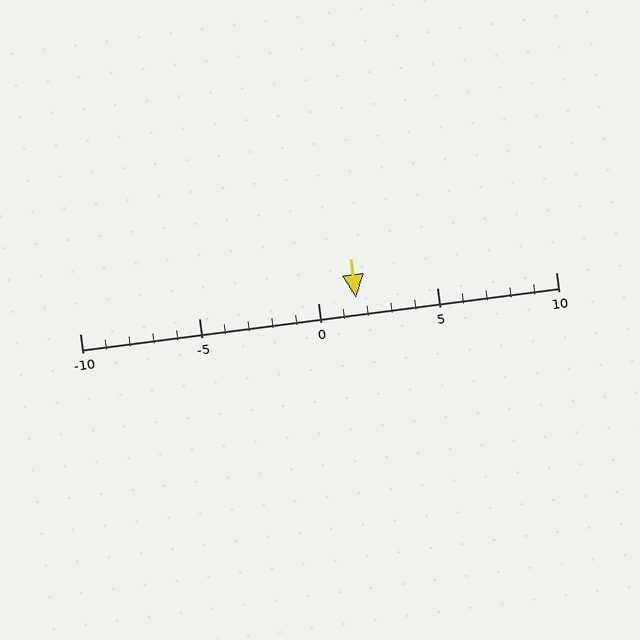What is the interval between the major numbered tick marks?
The major tick marks are spaced 5 units apart.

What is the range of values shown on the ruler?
The ruler shows values from -10 to 10.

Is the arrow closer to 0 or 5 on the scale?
The arrow is closer to 0.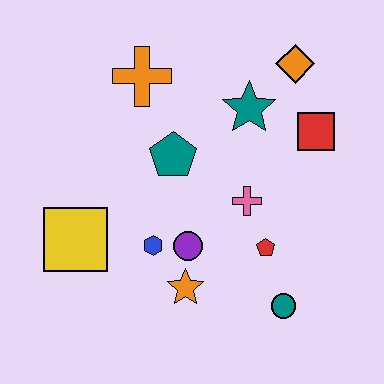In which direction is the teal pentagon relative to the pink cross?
The teal pentagon is to the left of the pink cross.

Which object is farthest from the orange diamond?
The yellow square is farthest from the orange diamond.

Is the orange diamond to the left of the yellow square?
No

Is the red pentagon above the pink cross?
No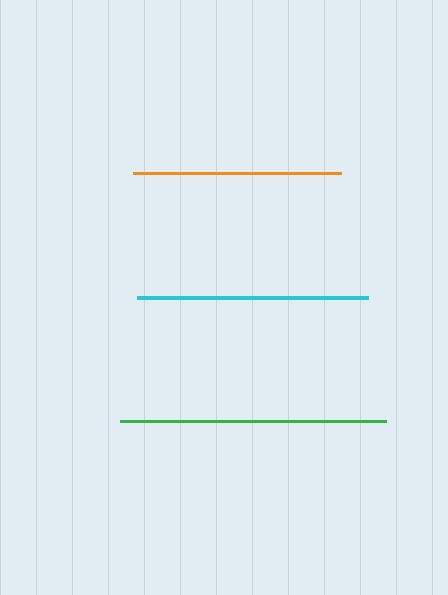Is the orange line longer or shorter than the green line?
The green line is longer than the orange line.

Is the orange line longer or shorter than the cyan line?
The cyan line is longer than the orange line.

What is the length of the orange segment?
The orange segment is approximately 208 pixels long.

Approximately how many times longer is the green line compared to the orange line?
The green line is approximately 1.3 times the length of the orange line.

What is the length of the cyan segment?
The cyan segment is approximately 231 pixels long.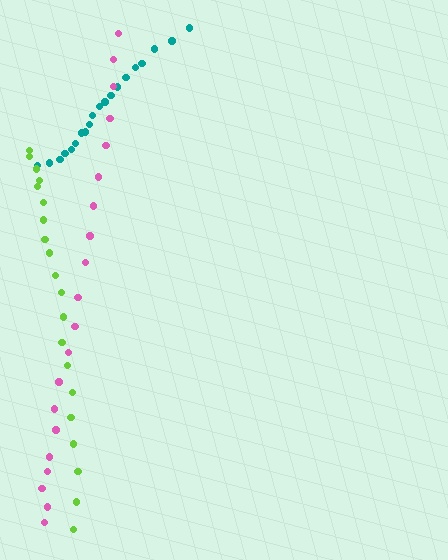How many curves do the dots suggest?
There are 3 distinct paths.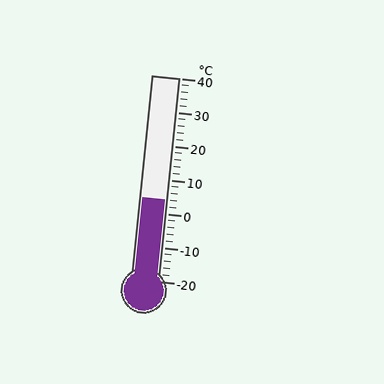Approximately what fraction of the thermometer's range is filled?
The thermometer is filled to approximately 40% of its range.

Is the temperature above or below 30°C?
The temperature is below 30°C.